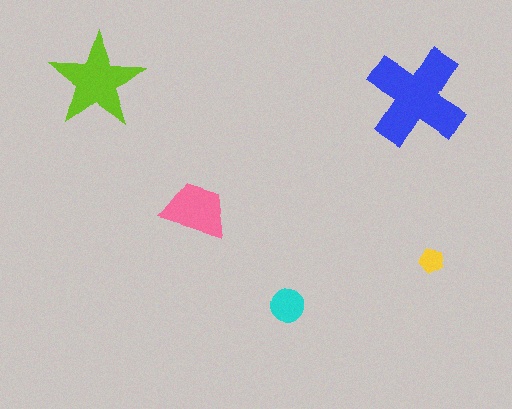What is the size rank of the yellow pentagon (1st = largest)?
5th.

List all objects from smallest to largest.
The yellow pentagon, the cyan circle, the pink trapezoid, the lime star, the blue cross.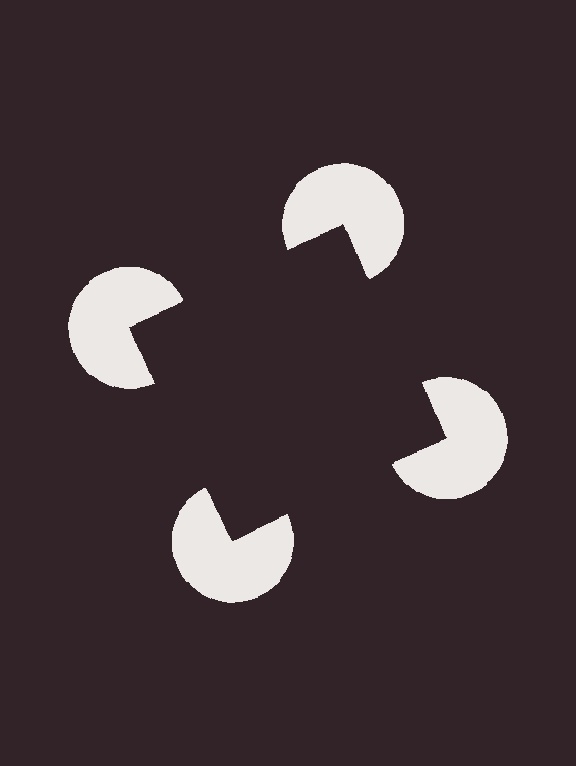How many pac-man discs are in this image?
There are 4 — one at each vertex of the illusory square.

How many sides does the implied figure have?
4 sides.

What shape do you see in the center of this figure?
An illusory square — its edges are inferred from the aligned wedge cuts in the pac-man discs, not physically drawn.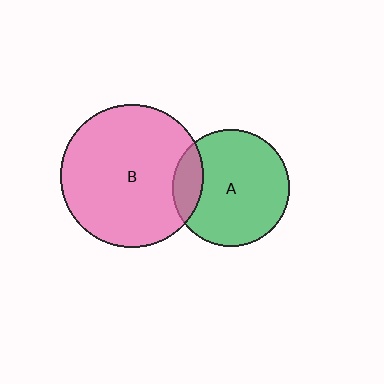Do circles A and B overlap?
Yes.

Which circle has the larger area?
Circle B (pink).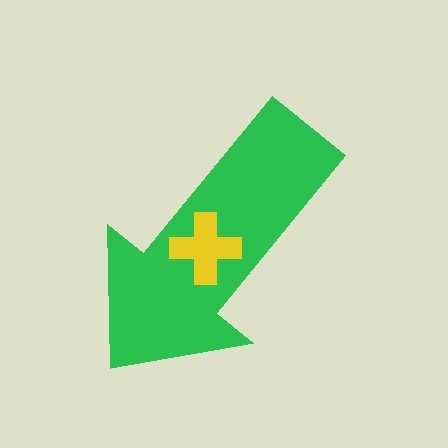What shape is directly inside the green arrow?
The yellow cross.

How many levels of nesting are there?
2.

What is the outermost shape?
The green arrow.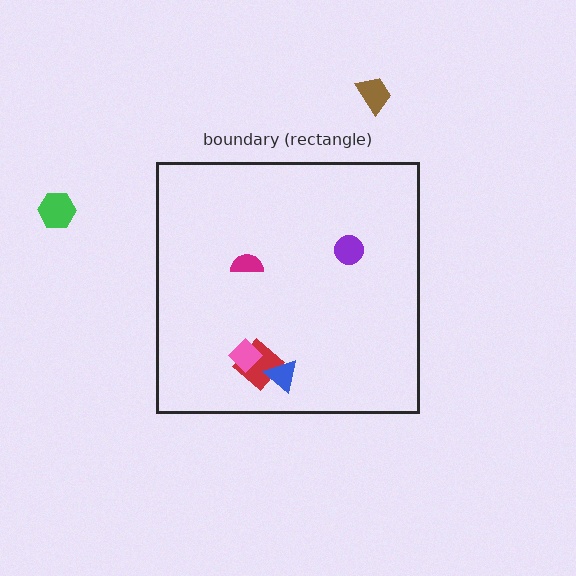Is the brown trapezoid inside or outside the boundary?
Outside.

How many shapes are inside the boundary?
5 inside, 2 outside.